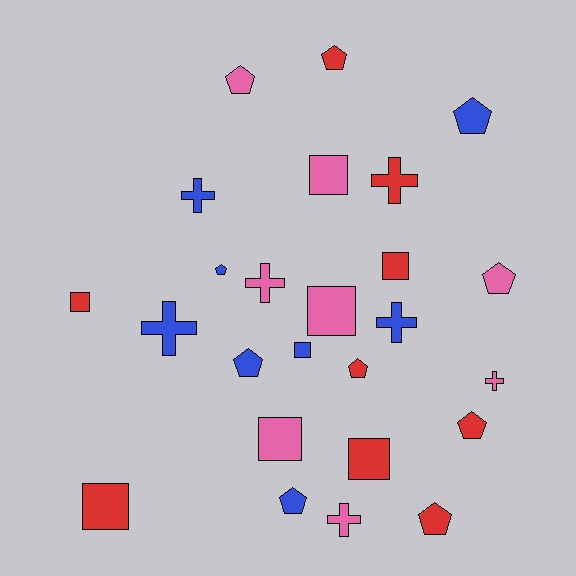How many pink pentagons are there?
There are 2 pink pentagons.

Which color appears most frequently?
Red, with 9 objects.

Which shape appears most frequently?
Pentagon, with 10 objects.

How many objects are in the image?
There are 25 objects.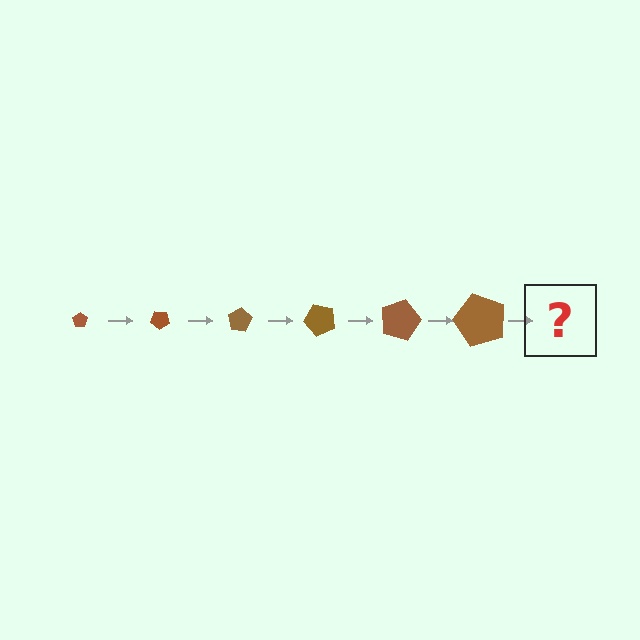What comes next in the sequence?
The next element should be a pentagon, larger than the previous one and rotated 240 degrees from the start.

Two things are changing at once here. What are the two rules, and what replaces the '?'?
The two rules are that the pentagon grows larger each step and it rotates 40 degrees each step. The '?' should be a pentagon, larger than the previous one and rotated 240 degrees from the start.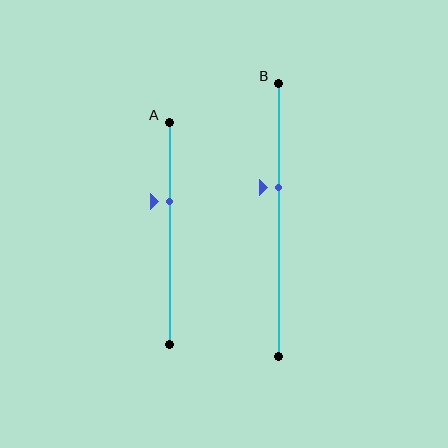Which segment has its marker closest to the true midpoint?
Segment B has its marker closest to the true midpoint.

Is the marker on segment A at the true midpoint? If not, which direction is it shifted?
No, the marker on segment A is shifted upward by about 14% of the segment length.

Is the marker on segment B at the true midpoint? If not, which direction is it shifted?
No, the marker on segment B is shifted upward by about 12% of the segment length.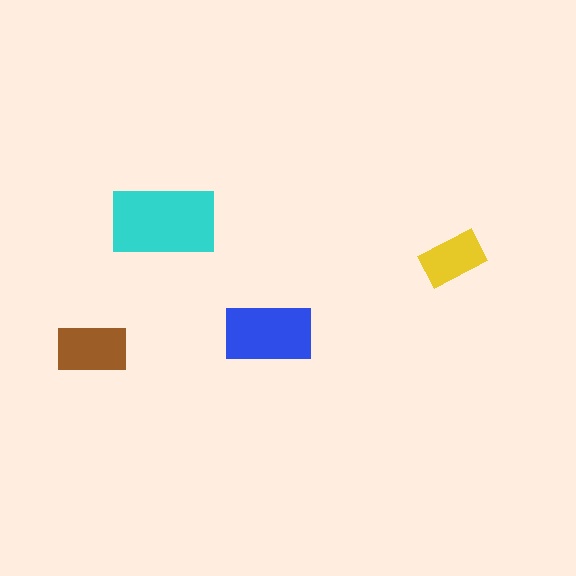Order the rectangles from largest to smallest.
the cyan one, the blue one, the brown one, the yellow one.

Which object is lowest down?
The brown rectangle is bottommost.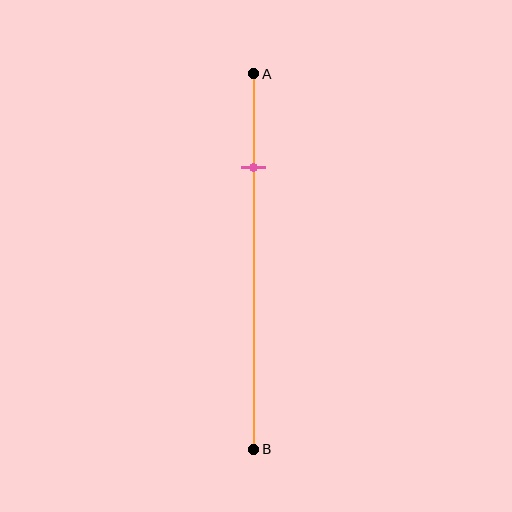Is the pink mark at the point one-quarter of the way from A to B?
Yes, the mark is approximately at the one-quarter point.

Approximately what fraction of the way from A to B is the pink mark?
The pink mark is approximately 25% of the way from A to B.